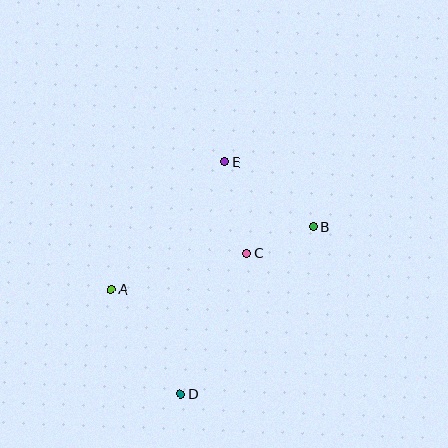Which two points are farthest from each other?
Points D and E are farthest from each other.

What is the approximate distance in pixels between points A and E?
The distance between A and E is approximately 171 pixels.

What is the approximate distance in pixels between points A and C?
The distance between A and C is approximately 140 pixels.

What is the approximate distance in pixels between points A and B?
The distance between A and B is approximately 211 pixels.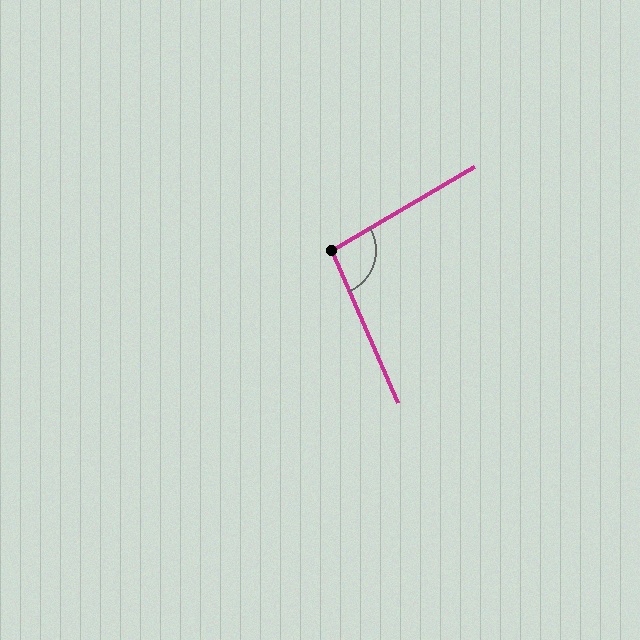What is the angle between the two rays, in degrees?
Approximately 97 degrees.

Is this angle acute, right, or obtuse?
It is obtuse.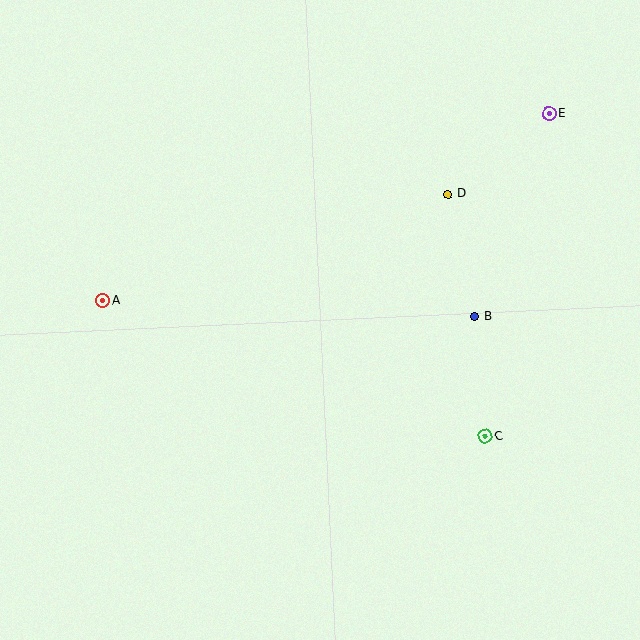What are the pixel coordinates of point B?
Point B is at (475, 317).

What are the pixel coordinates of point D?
Point D is at (448, 194).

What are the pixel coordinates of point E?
Point E is at (549, 114).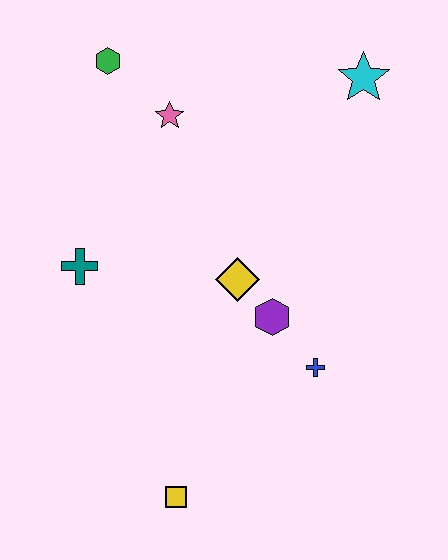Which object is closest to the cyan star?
The pink star is closest to the cyan star.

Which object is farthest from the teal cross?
The cyan star is farthest from the teal cross.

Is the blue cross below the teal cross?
Yes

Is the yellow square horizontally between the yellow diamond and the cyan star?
No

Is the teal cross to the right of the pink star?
No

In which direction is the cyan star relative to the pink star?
The cyan star is to the right of the pink star.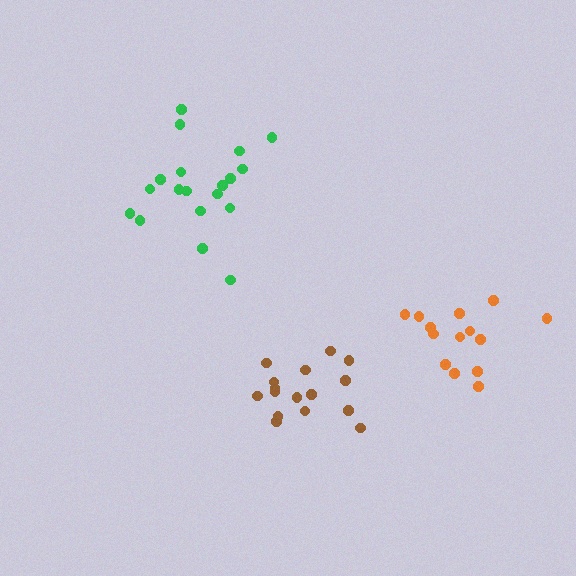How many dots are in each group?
Group 1: 19 dots, Group 2: 16 dots, Group 3: 14 dots (49 total).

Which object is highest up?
The green cluster is topmost.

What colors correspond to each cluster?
The clusters are colored: green, brown, orange.